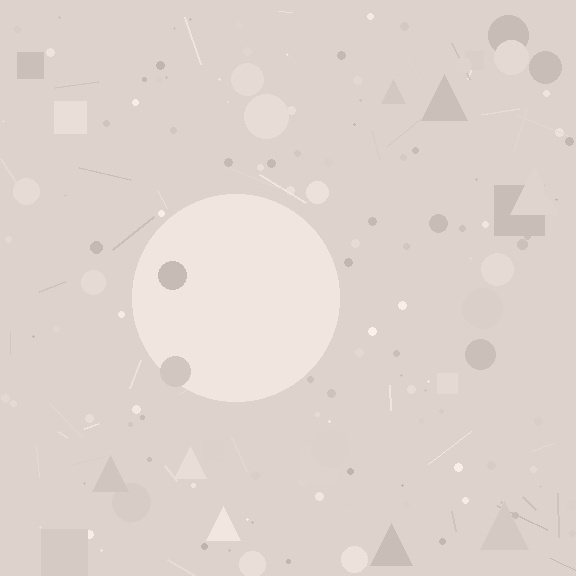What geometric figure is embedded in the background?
A circle is embedded in the background.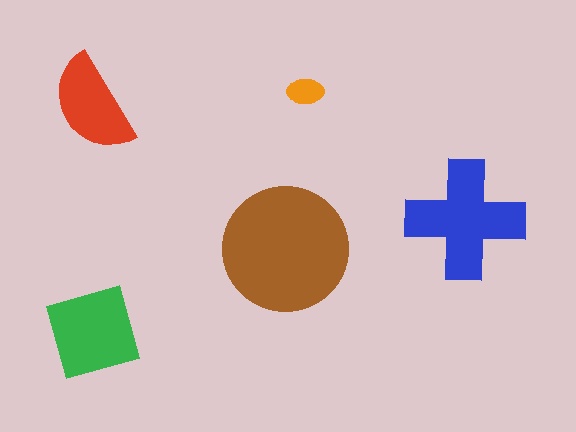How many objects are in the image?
There are 5 objects in the image.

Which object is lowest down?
The green diamond is bottommost.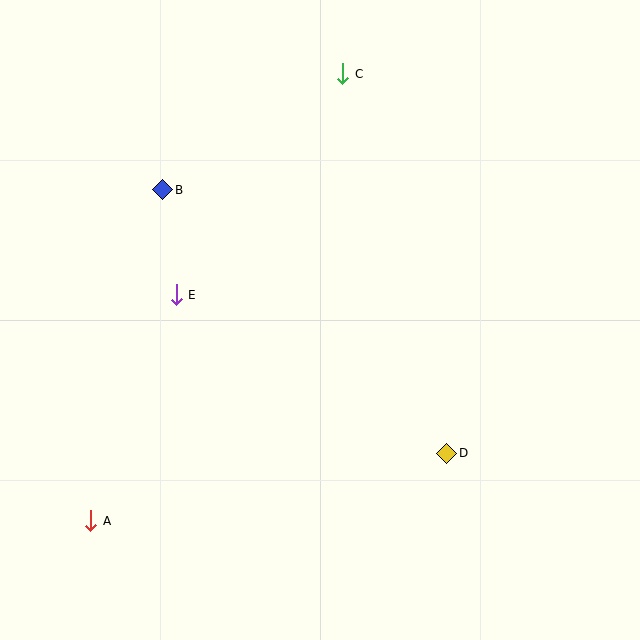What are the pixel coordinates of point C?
Point C is at (343, 74).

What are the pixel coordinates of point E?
Point E is at (176, 295).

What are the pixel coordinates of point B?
Point B is at (162, 190).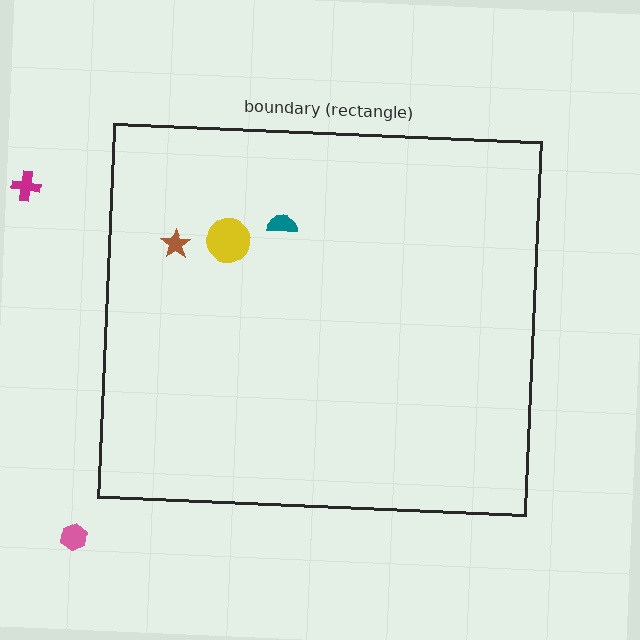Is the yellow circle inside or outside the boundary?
Inside.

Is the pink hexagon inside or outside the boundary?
Outside.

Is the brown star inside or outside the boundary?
Inside.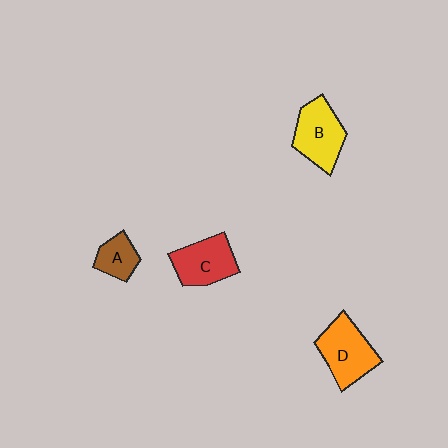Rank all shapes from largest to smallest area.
From largest to smallest: D (orange), B (yellow), C (red), A (brown).